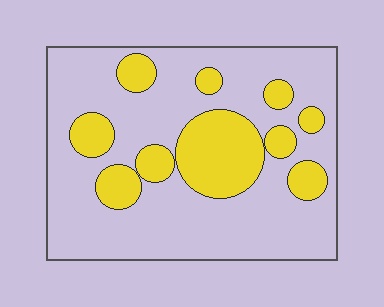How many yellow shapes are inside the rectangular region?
10.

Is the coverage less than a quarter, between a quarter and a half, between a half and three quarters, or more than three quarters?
Between a quarter and a half.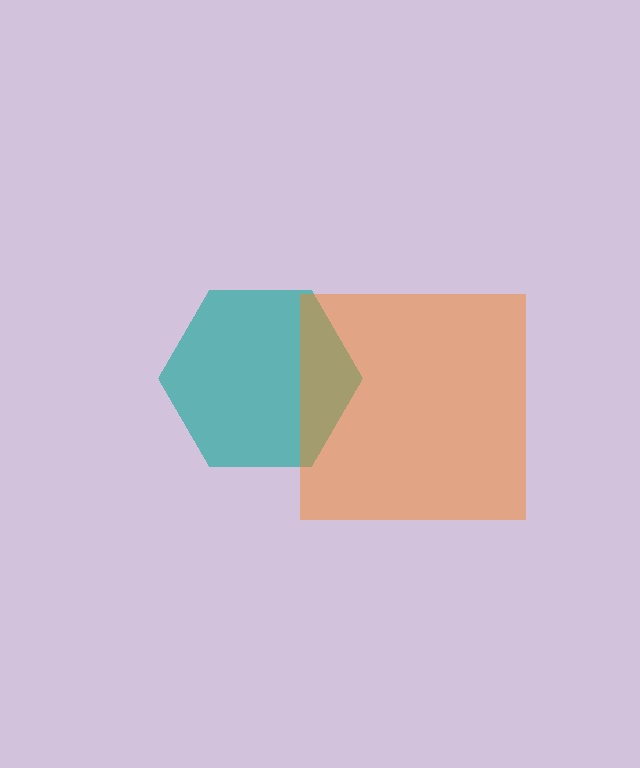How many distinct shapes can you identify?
There are 2 distinct shapes: a teal hexagon, an orange square.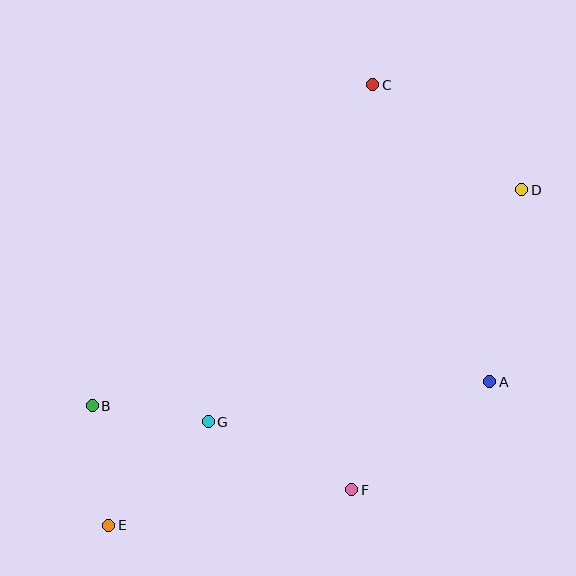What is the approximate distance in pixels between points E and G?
The distance between E and G is approximately 144 pixels.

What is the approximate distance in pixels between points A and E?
The distance between A and E is approximately 407 pixels.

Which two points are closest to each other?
Points B and G are closest to each other.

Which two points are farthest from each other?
Points D and E are farthest from each other.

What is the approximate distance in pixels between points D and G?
The distance between D and G is approximately 390 pixels.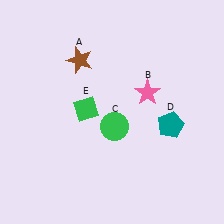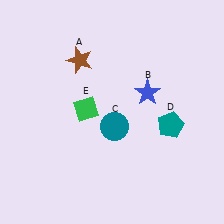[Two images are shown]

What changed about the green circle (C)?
In Image 1, C is green. In Image 2, it changed to teal.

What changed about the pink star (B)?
In Image 1, B is pink. In Image 2, it changed to blue.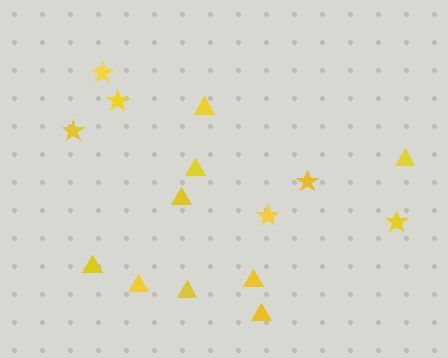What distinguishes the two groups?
There are 2 groups: one group of triangles (9) and one group of stars (6).